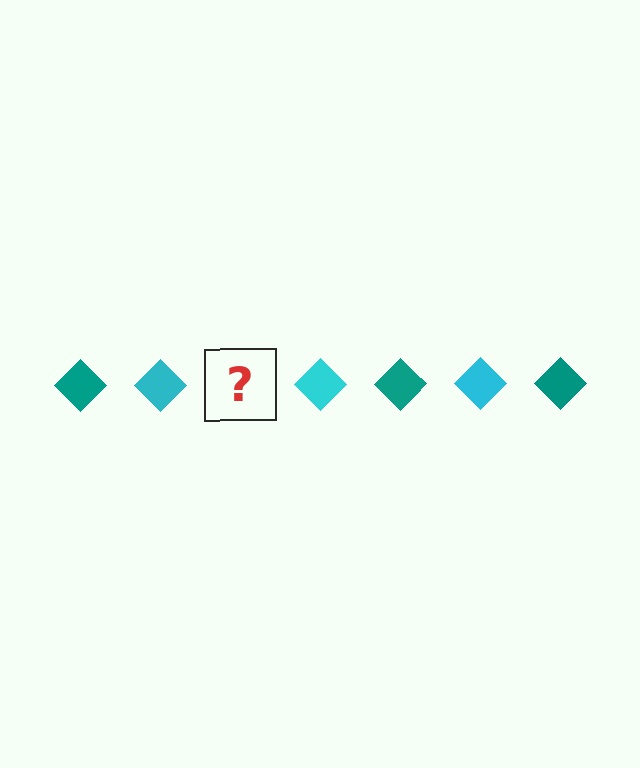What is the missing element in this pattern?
The missing element is a teal diamond.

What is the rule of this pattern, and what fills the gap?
The rule is that the pattern cycles through teal, cyan diamonds. The gap should be filled with a teal diamond.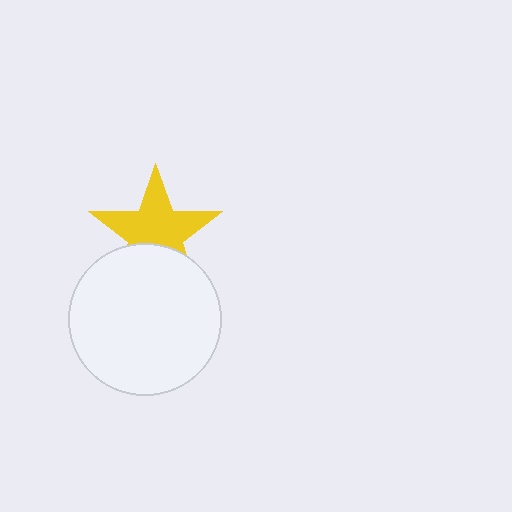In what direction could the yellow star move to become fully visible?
The yellow star could move up. That would shift it out from behind the white circle entirely.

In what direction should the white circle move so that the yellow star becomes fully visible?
The white circle should move down. That is the shortest direction to clear the overlap and leave the yellow star fully visible.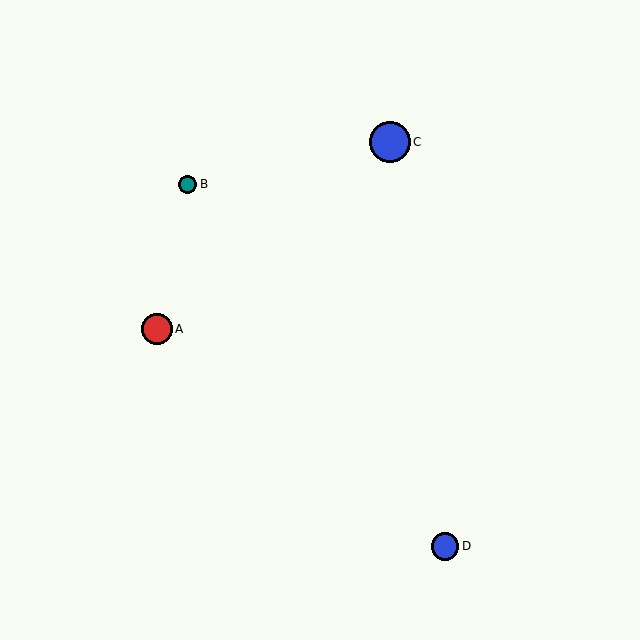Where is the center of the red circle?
The center of the red circle is at (157, 329).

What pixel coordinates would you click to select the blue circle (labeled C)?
Click at (390, 142) to select the blue circle C.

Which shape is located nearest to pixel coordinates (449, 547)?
The blue circle (labeled D) at (445, 546) is nearest to that location.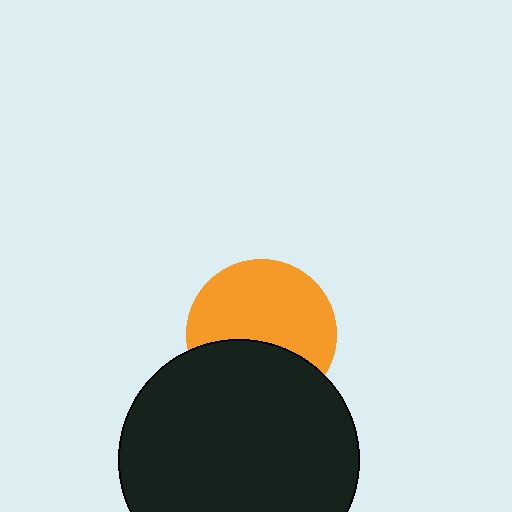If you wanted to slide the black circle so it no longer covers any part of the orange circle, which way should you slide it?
Slide it down — that is the most direct way to separate the two shapes.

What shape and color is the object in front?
The object in front is a black circle.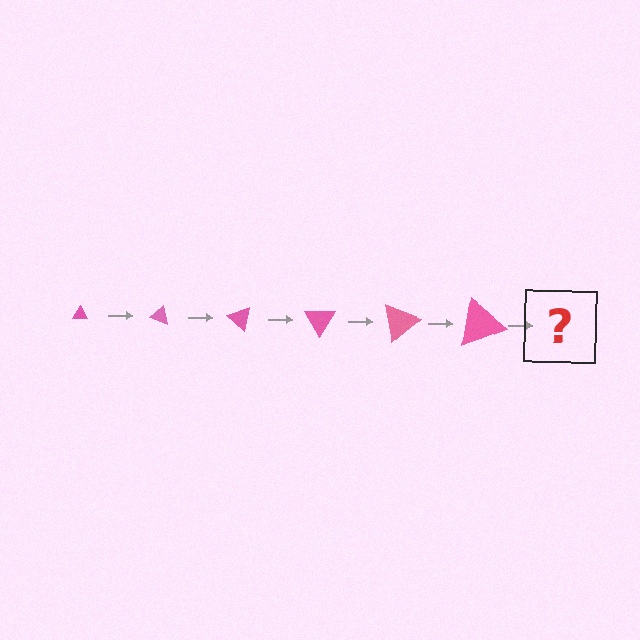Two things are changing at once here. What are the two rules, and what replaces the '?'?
The two rules are that the triangle grows larger each step and it rotates 20 degrees each step. The '?' should be a triangle, larger than the previous one and rotated 120 degrees from the start.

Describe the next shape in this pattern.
It should be a triangle, larger than the previous one and rotated 120 degrees from the start.